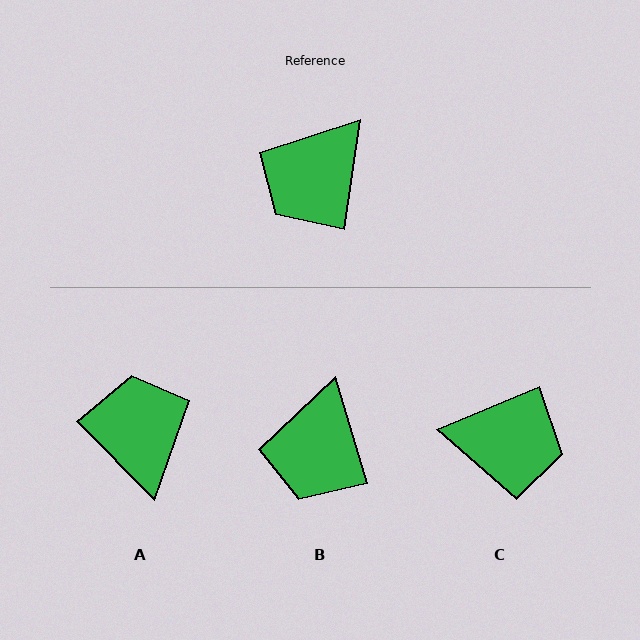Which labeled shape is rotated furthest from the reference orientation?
A, about 128 degrees away.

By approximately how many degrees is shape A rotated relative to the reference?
Approximately 128 degrees clockwise.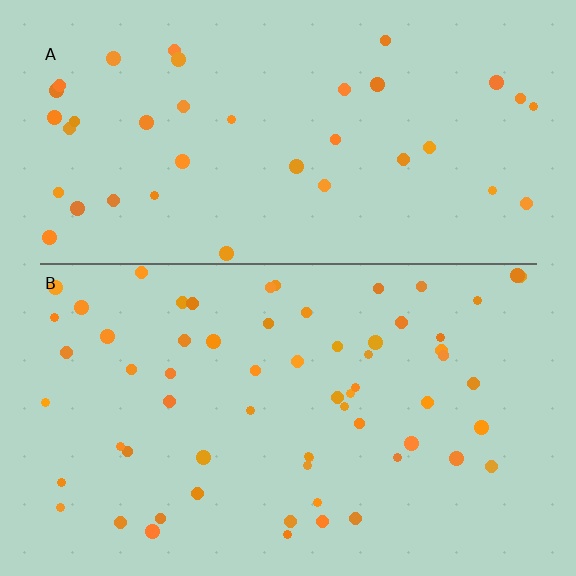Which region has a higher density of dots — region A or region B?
B (the bottom).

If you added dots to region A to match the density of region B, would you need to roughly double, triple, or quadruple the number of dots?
Approximately double.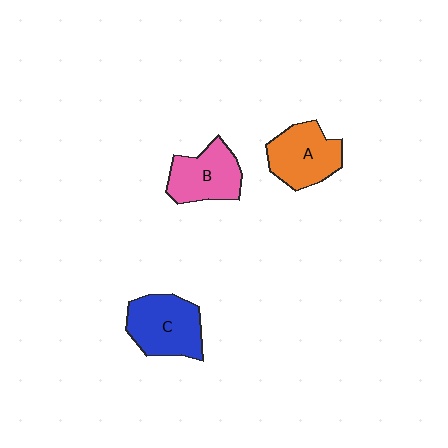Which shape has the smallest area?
Shape B (pink).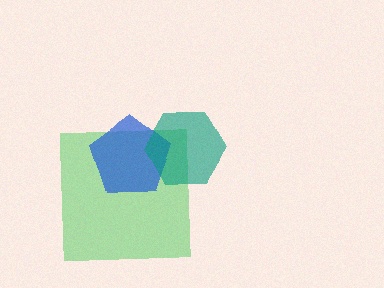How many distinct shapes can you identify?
There are 3 distinct shapes: a green square, a blue pentagon, a teal hexagon.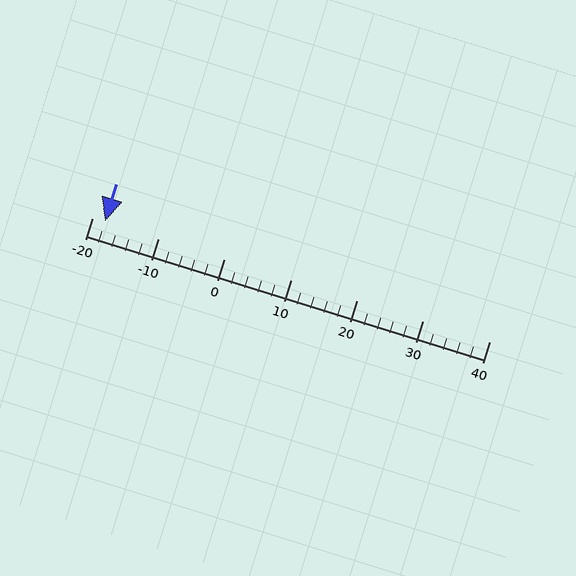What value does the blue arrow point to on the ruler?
The blue arrow points to approximately -18.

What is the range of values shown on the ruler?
The ruler shows values from -20 to 40.